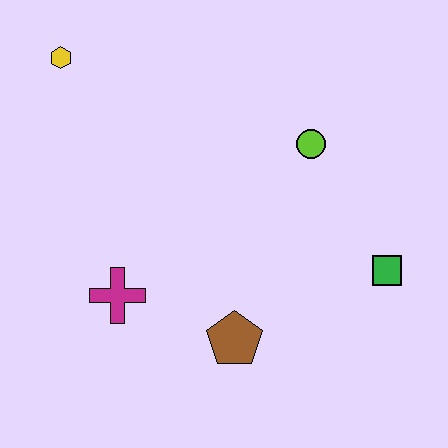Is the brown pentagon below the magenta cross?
Yes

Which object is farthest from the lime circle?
The yellow hexagon is farthest from the lime circle.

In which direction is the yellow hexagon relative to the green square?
The yellow hexagon is to the left of the green square.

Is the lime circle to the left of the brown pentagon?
No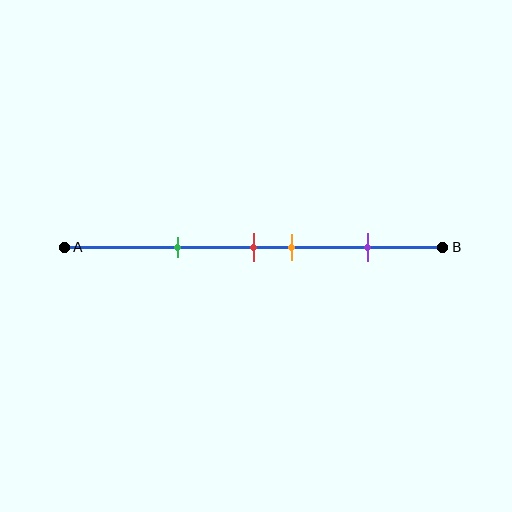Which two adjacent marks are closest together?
The red and orange marks are the closest adjacent pair.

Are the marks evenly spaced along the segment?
No, the marks are not evenly spaced.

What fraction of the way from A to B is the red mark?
The red mark is approximately 50% (0.5) of the way from A to B.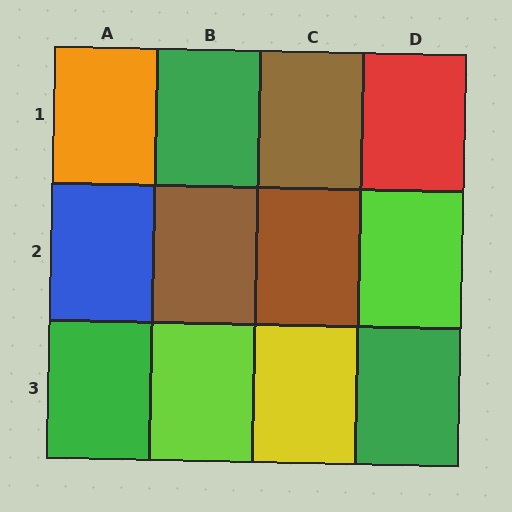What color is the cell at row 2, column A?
Blue.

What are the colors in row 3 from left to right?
Green, lime, yellow, green.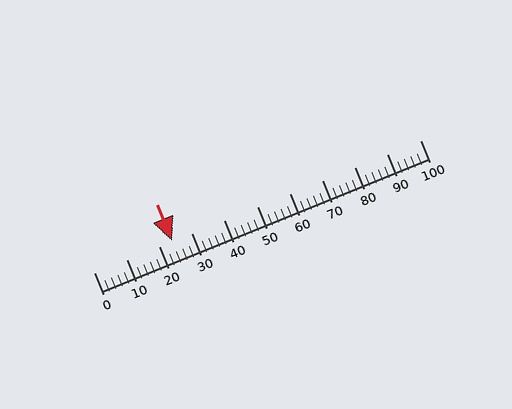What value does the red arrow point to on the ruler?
The red arrow points to approximately 24.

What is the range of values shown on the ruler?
The ruler shows values from 0 to 100.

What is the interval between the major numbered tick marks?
The major tick marks are spaced 10 units apart.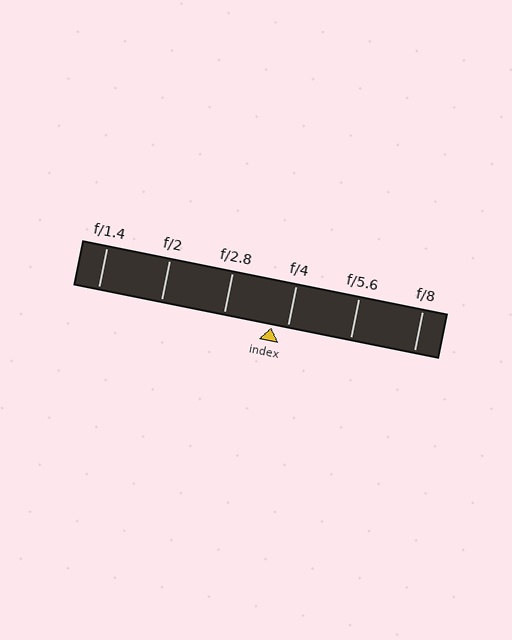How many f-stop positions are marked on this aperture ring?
There are 6 f-stop positions marked.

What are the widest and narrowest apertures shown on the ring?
The widest aperture shown is f/1.4 and the narrowest is f/8.